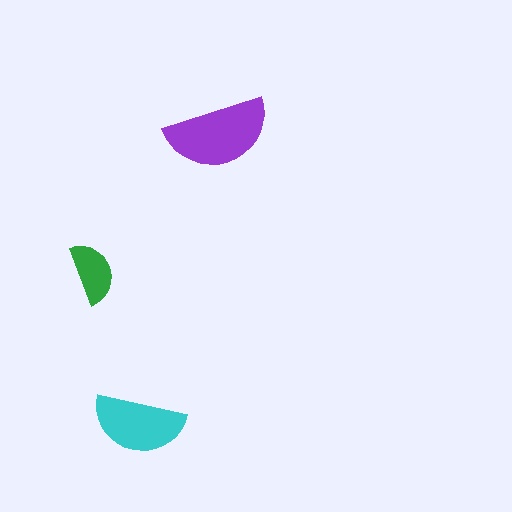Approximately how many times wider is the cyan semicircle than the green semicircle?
About 1.5 times wider.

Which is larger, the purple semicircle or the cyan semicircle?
The purple one.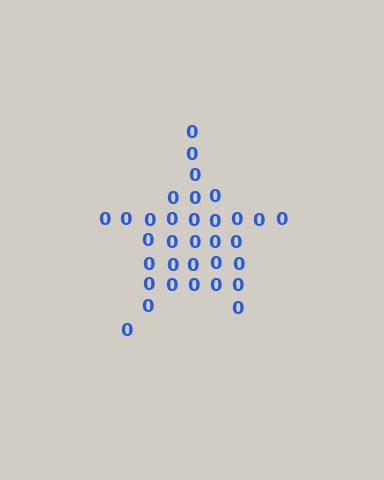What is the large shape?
The large shape is a star.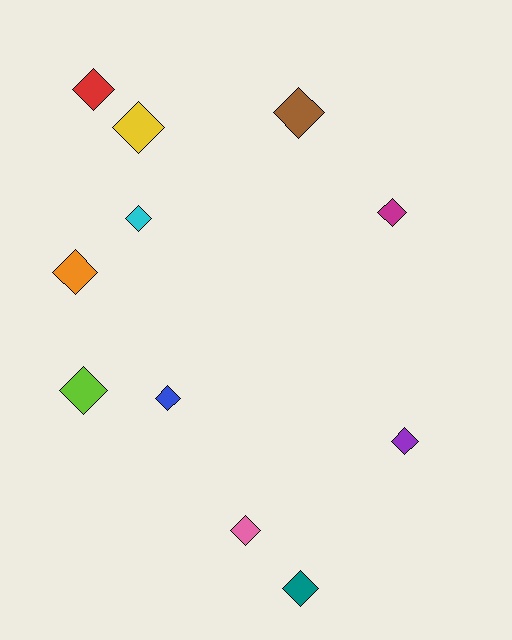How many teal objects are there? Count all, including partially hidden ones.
There is 1 teal object.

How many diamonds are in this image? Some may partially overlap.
There are 11 diamonds.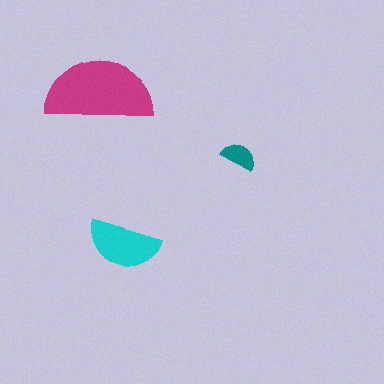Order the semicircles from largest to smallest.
the magenta one, the cyan one, the teal one.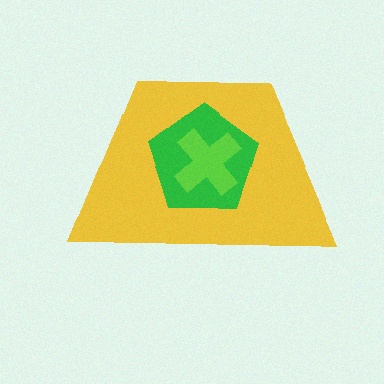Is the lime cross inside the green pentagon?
Yes.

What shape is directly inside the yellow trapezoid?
The green pentagon.